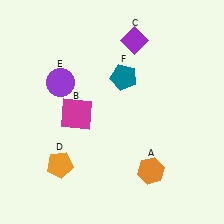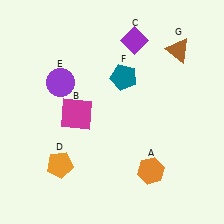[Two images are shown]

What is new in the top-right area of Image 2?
A brown triangle (G) was added in the top-right area of Image 2.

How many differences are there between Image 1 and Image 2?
There is 1 difference between the two images.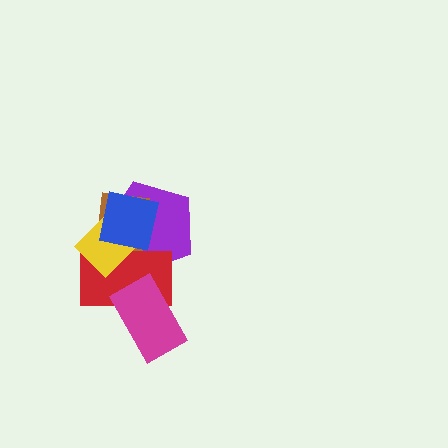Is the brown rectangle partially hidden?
Yes, it is partially covered by another shape.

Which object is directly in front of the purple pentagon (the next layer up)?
The brown rectangle is directly in front of the purple pentagon.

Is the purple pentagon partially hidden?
Yes, it is partially covered by another shape.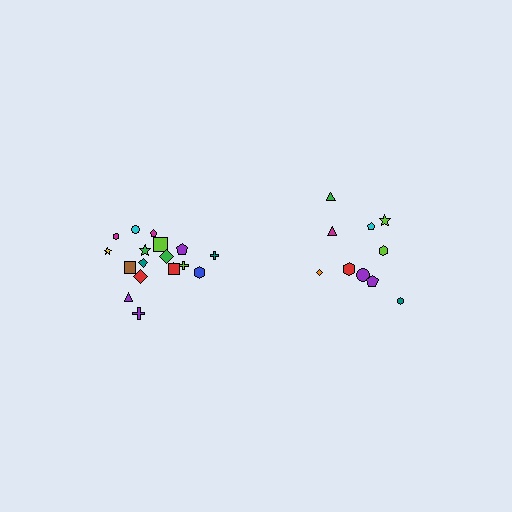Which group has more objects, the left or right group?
The left group.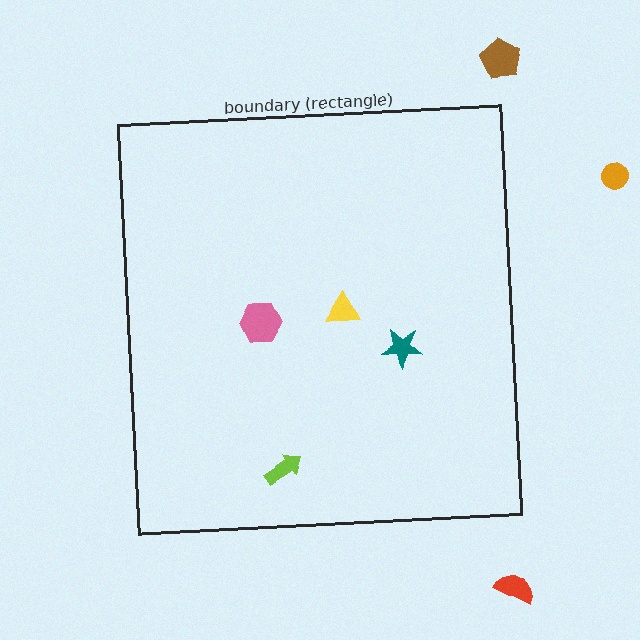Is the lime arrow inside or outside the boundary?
Inside.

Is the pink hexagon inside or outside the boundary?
Inside.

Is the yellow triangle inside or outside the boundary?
Inside.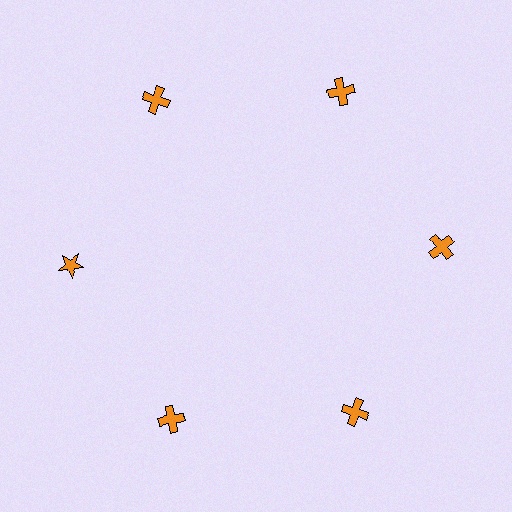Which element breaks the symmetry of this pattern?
The orange star at roughly the 9 o'clock position breaks the symmetry. All other shapes are orange crosses.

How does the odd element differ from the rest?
It has a different shape: star instead of cross.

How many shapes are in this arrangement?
There are 6 shapes arranged in a ring pattern.